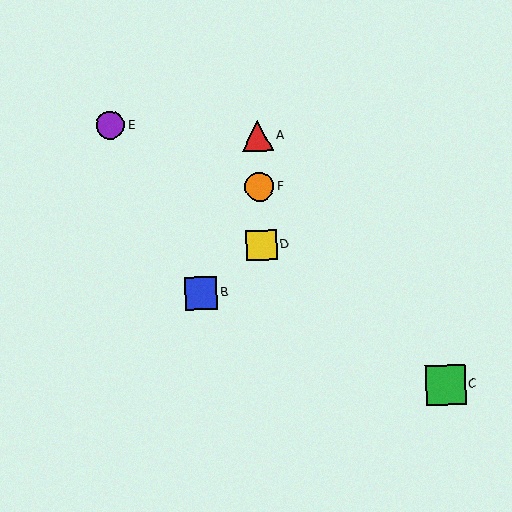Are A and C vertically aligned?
No, A is at x≈257 and C is at x≈446.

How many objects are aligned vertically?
3 objects (A, D, F) are aligned vertically.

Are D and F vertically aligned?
Yes, both are at x≈262.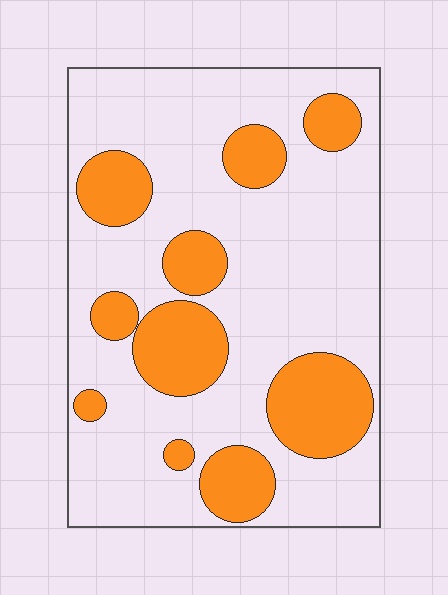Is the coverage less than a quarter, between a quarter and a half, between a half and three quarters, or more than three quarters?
Between a quarter and a half.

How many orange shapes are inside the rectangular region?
10.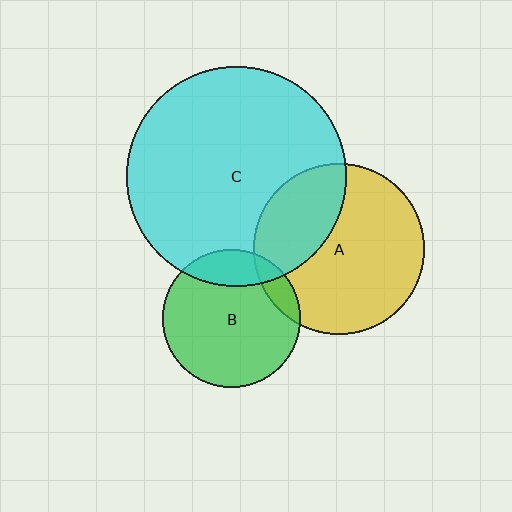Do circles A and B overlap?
Yes.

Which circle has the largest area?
Circle C (cyan).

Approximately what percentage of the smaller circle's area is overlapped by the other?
Approximately 10%.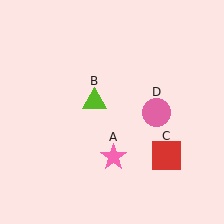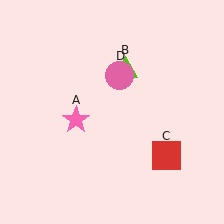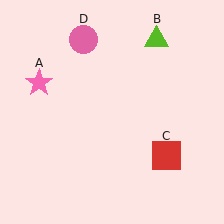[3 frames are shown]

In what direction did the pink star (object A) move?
The pink star (object A) moved up and to the left.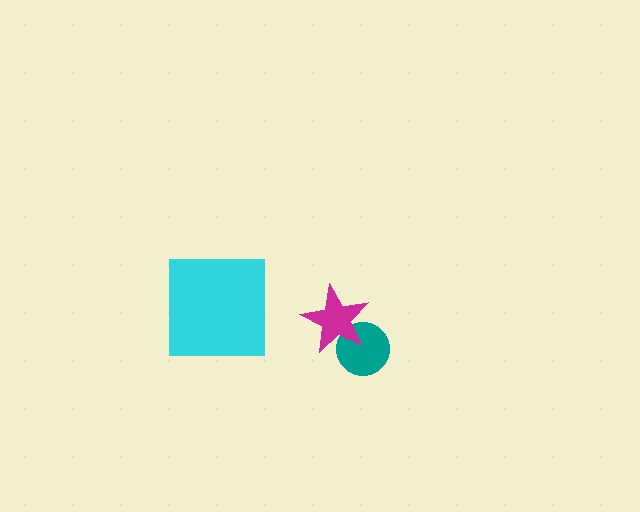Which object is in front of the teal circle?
The magenta star is in front of the teal circle.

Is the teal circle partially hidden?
Yes, it is partially covered by another shape.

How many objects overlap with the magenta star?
1 object overlaps with the magenta star.